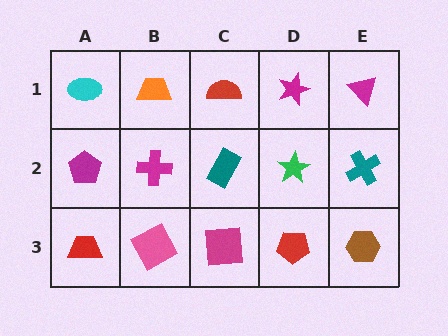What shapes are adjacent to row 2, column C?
A red semicircle (row 1, column C), a magenta square (row 3, column C), a magenta cross (row 2, column B), a green star (row 2, column D).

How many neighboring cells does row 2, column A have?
3.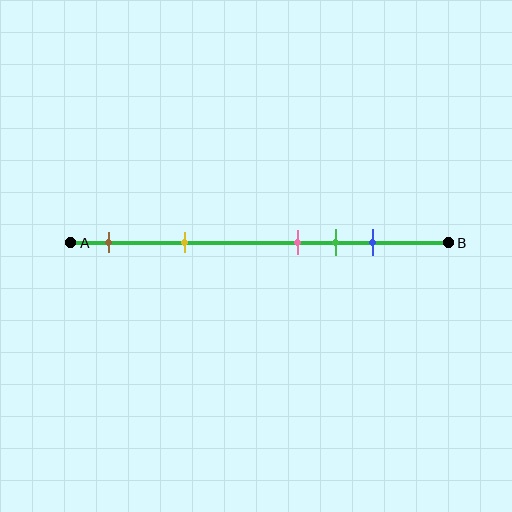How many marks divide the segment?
There are 5 marks dividing the segment.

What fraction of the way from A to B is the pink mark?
The pink mark is approximately 60% (0.6) of the way from A to B.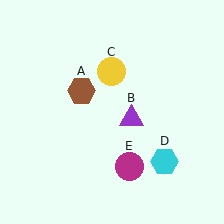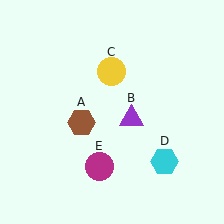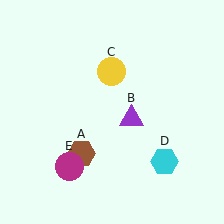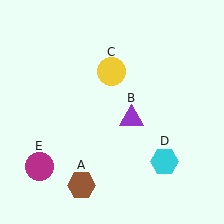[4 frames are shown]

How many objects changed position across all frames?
2 objects changed position: brown hexagon (object A), magenta circle (object E).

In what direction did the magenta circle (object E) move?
The magenta circle (object E) moved left.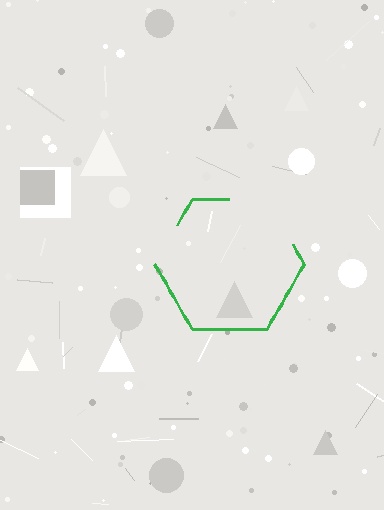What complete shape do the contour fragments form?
The contour fragments form a hexagon.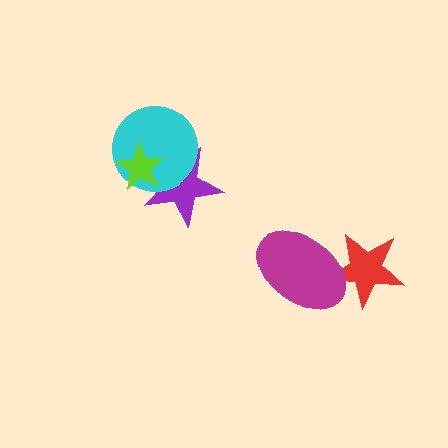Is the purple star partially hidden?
Yes, it is partially covered by another shape.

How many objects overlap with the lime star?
2 objects overlap with the lime star.